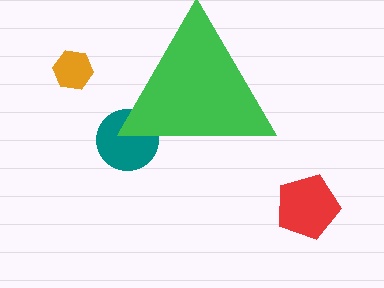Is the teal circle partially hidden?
Yes, the teal circle is partially hidden behind the green triangle.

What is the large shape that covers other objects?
A green triangle.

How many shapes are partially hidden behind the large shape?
1 shape is partially hidden.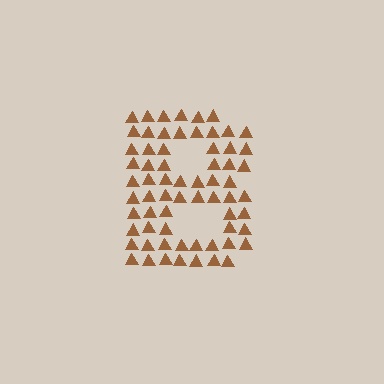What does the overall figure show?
The overall figure shows the letter B.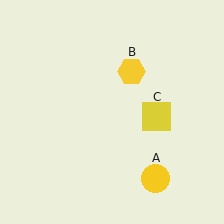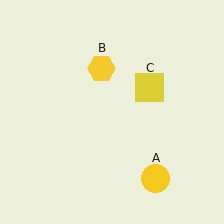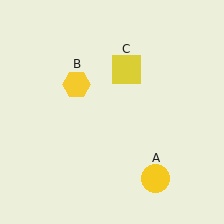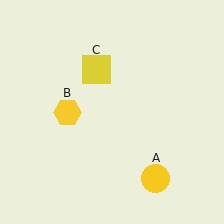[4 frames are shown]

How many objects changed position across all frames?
2 objects changed position: yellow hexagon (object B), yellow square (object C).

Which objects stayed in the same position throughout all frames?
Yellow circle (object A) remained stationary.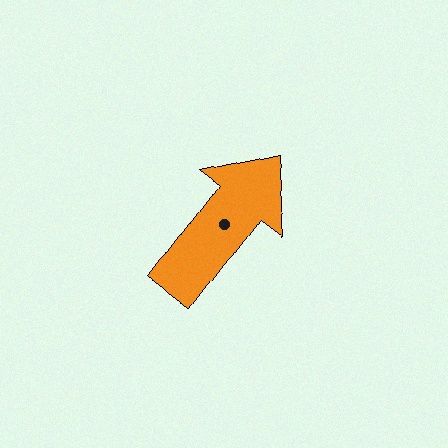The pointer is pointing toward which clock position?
Roughly 1 o'clock.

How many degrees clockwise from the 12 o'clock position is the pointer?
Approximately 37 degrees.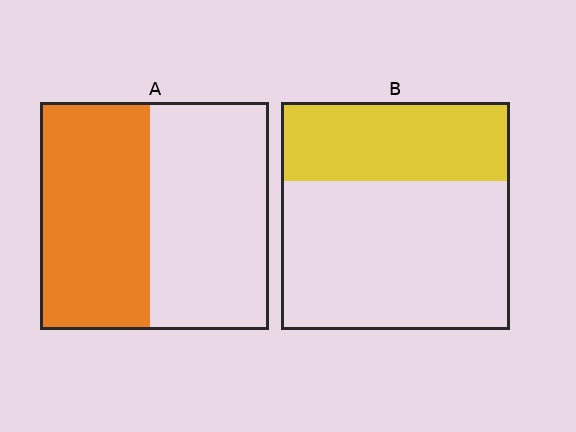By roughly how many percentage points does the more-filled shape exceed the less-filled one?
By roughly 15 percentage points (A over B).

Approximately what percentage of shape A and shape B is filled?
A is approximately 50% and B is approximately 35%.